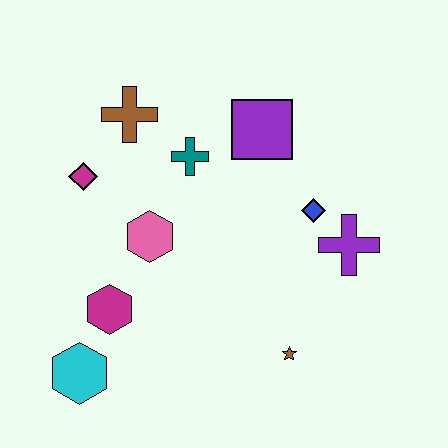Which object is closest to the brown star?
The purple cross is closest to the brown star.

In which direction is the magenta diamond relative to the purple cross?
The magenta diamond is to the left of the purple cross.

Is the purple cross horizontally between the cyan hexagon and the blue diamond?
No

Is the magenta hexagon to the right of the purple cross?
No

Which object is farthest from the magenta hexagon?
The purple cross is farthest from the magenta hexagon.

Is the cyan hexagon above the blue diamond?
No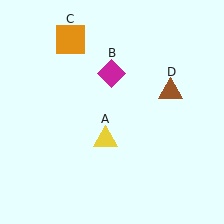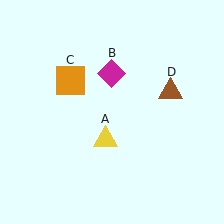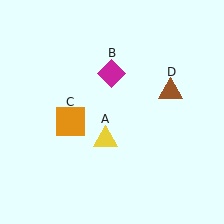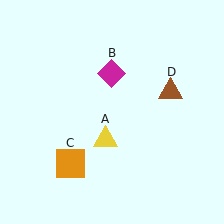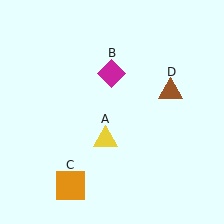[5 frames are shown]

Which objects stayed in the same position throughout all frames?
Yellow triangle (object A) and magenta diamond (object B) and brown triangle (object D) remained stationary.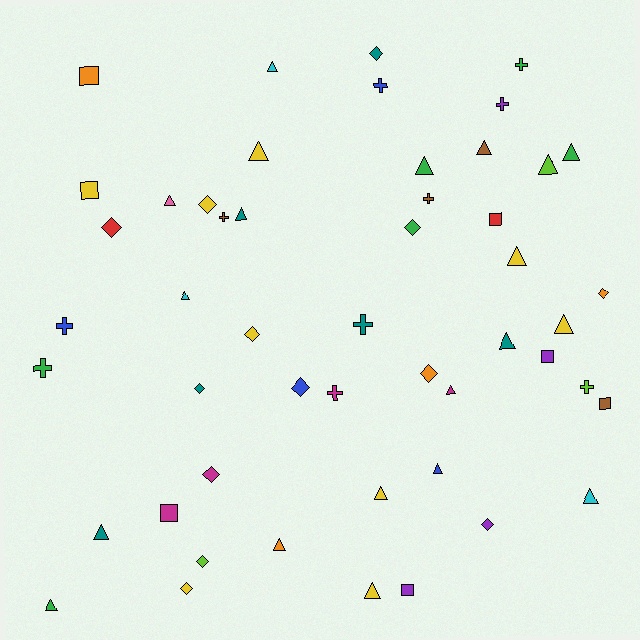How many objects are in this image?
There are 50 objects.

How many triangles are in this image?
There are 20 triangles.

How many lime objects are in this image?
There are 3 lime objects.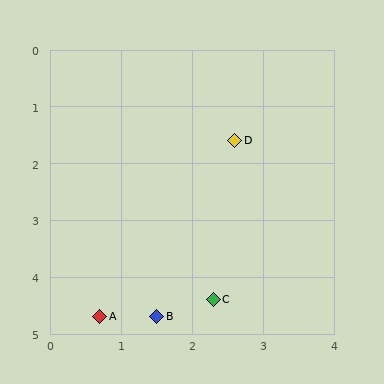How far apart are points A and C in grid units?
Points A and C are about 1.6 grid units apart.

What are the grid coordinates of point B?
Point B is at approximately (1.5, 4.7).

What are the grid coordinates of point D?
Point D is at approximately (2.6, 1.6).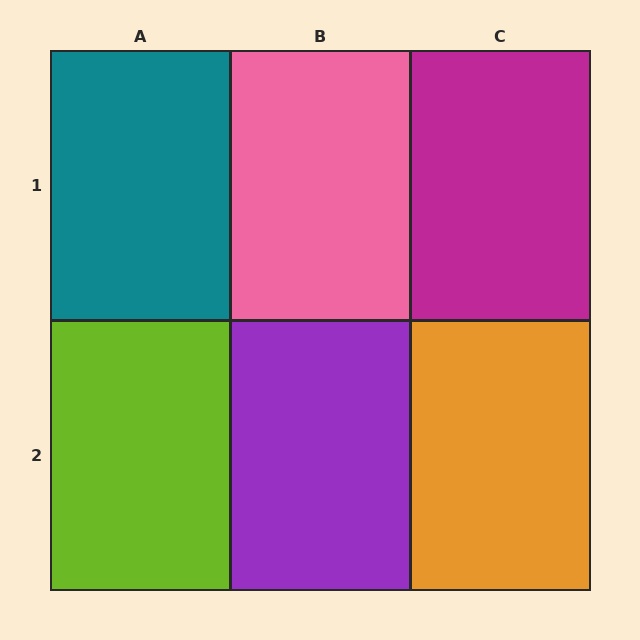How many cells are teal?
1 cell is teal.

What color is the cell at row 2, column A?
Lime.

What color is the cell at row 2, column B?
Purple.